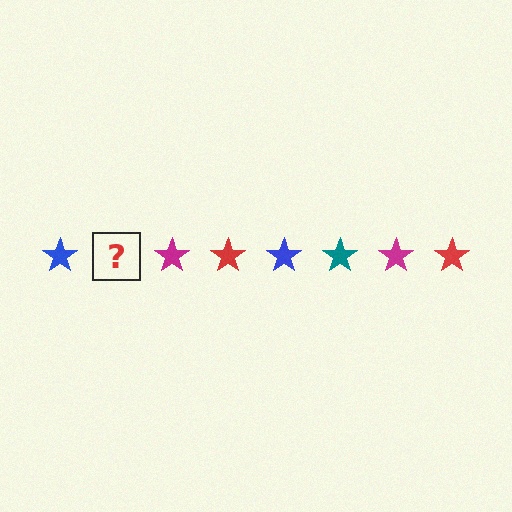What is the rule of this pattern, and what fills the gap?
The rule is that the pattern cycles through blue, teal, magenta, red stars. The gap should be filled with a teal star.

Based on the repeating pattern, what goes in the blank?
The blank should be a teal star.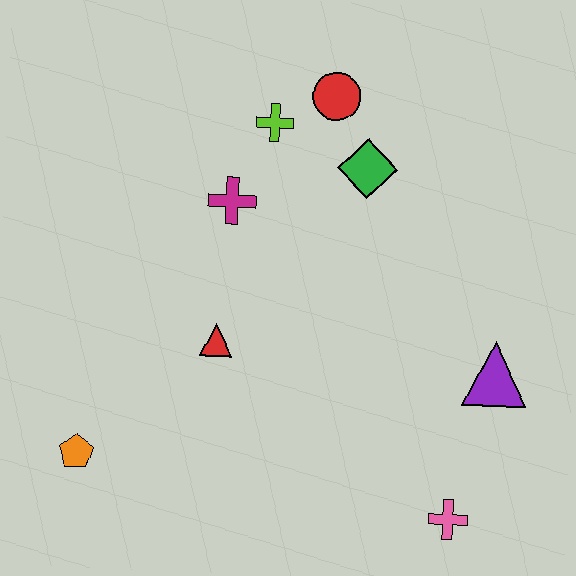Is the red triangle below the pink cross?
No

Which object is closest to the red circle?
The lime cross is closest to the red circle.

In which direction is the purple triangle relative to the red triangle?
The purple triangle is to the right of the red triangle.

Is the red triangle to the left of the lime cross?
Yes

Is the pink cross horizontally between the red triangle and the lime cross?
No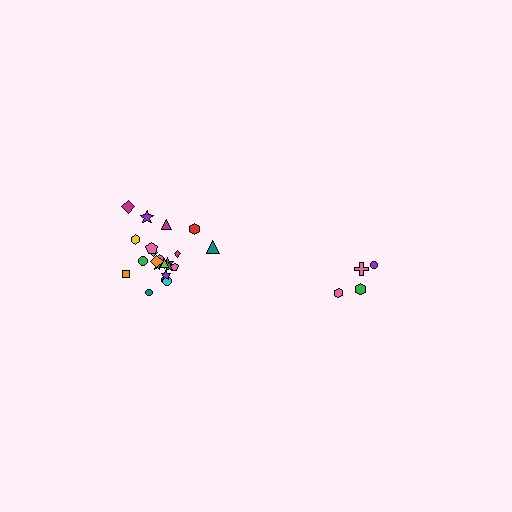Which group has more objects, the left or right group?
The left group.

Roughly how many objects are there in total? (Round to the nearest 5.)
Roughly 25 objects in total.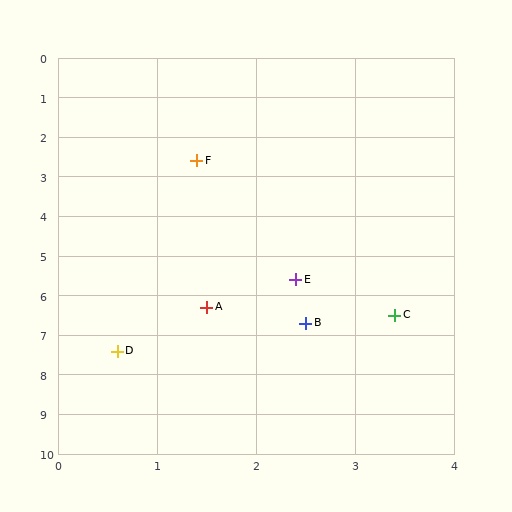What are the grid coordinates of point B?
Point B is at approximately (2.5, 6.7).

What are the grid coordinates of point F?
Point F is at approximately (1.4, 2.6).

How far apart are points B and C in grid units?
Points B and C are about 0.9 grid units apart.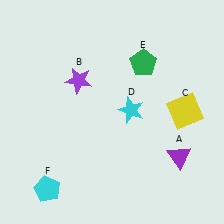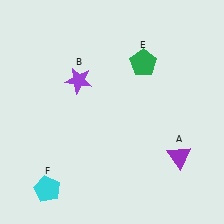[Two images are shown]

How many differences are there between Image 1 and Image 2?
There are 2 differences between the two images.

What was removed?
The yellow square (C), the cyan star (D) were removed in Image 2.